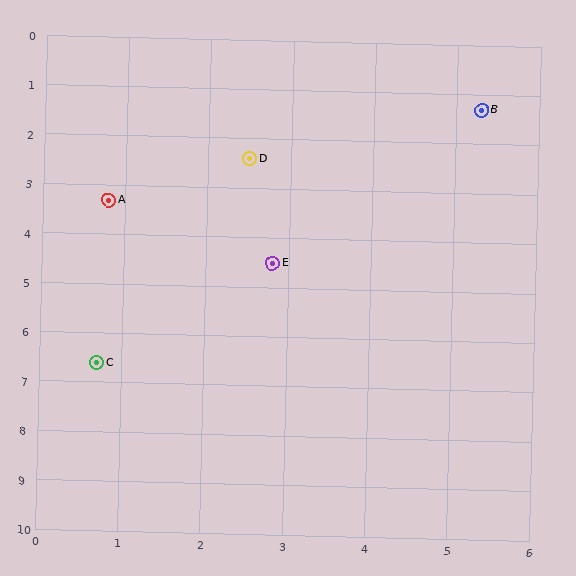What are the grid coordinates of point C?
Point C is at approximately (0.7, 6.6).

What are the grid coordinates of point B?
Point B is at approximately (5.3, 1.3).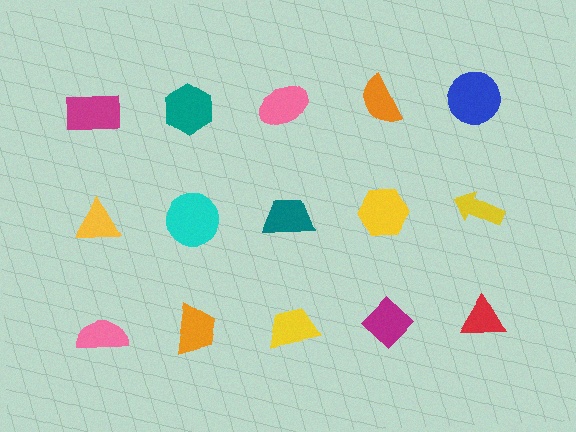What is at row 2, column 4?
A yellow hexagon.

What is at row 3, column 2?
An orange trapezoid.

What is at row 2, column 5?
A yellow arrow.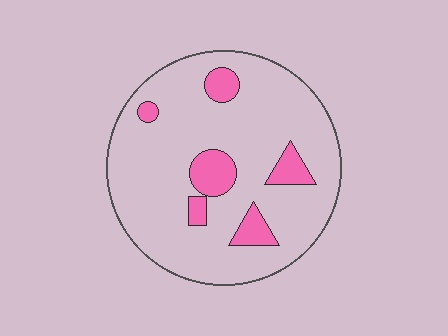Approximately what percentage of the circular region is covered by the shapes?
Approximately 15%.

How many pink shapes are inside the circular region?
6.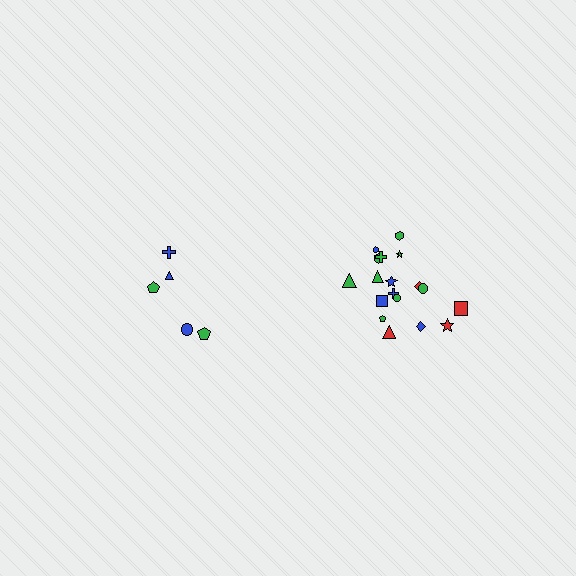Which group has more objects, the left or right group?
The right group.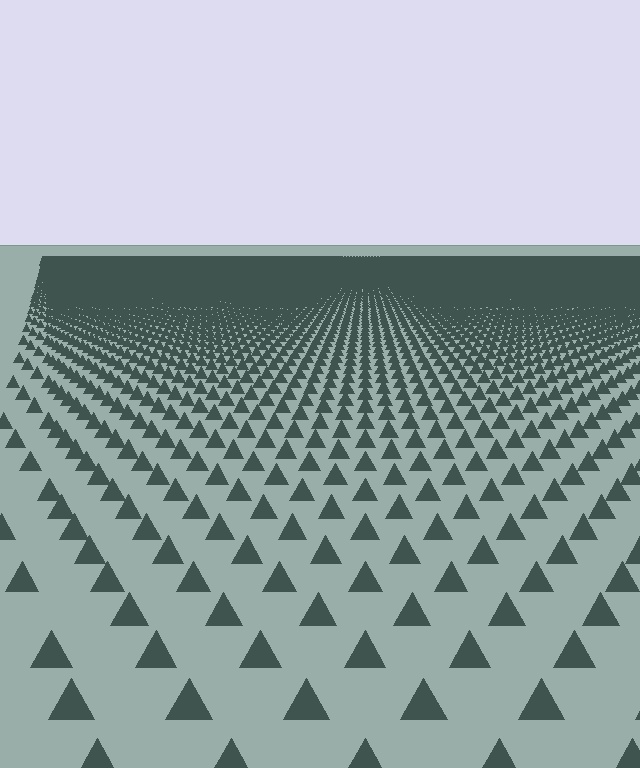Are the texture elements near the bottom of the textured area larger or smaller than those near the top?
Larger. Near the bottom, elements are closer to the viewer and appear at a bigger on-screen size.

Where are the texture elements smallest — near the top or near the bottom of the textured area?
Near the top.